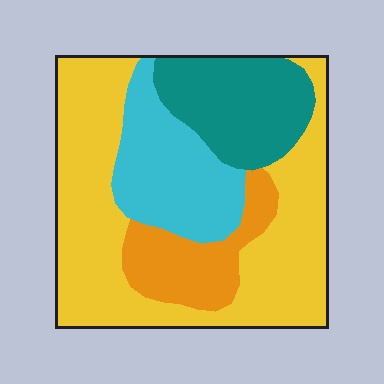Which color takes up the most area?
Yellow, at roughly 50%.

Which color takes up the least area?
Orange, at roughly 15%.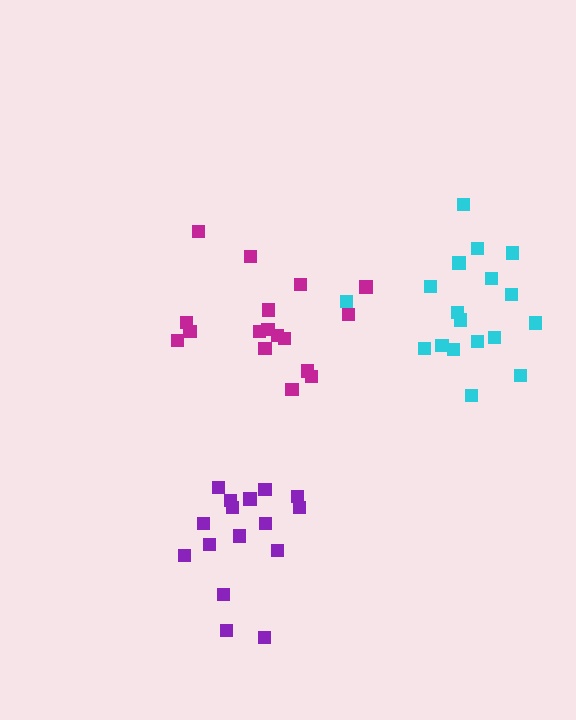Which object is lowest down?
The purple cluster is bottommost.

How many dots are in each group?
Group 1: 16 dots, Group 2: 18 dots, Group 3: 17 dots (51 total).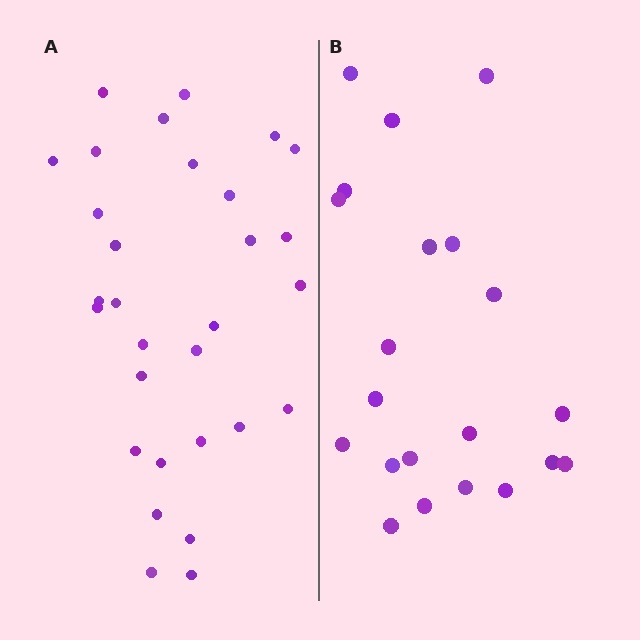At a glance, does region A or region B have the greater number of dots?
Region A (the left region) has more dots.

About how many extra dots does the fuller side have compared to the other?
Region A has roughly 8 or so more dots than region B.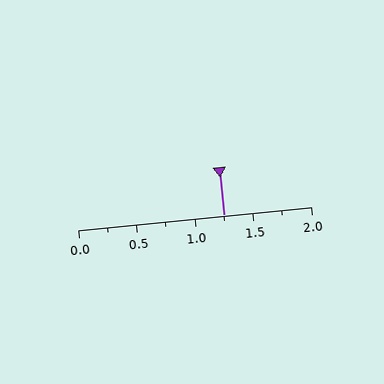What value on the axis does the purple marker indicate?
The marker indicates approximately 1.25.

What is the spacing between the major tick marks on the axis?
The major ticks are spaced 0.5 apart.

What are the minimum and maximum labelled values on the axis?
The axis runs from 0.0 to 2.0.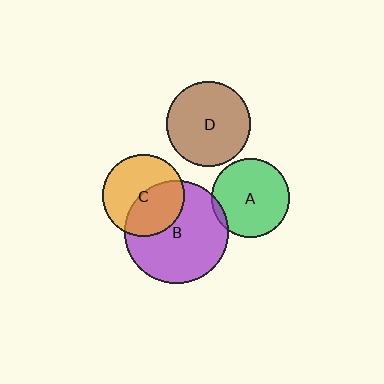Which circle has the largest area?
Circle B (purple).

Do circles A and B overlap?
Yes.